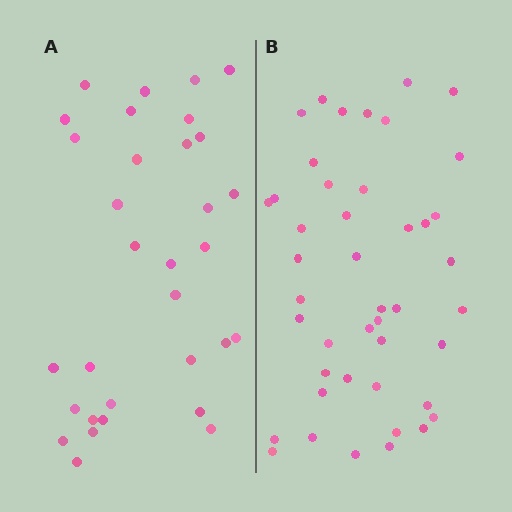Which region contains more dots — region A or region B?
Region B (the right region) has more dots.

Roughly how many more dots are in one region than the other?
Region B has roughly 12 or so more dots than region A.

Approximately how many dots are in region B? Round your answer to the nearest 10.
About 40 dots. (The exact count is 44, which rounds to 40.)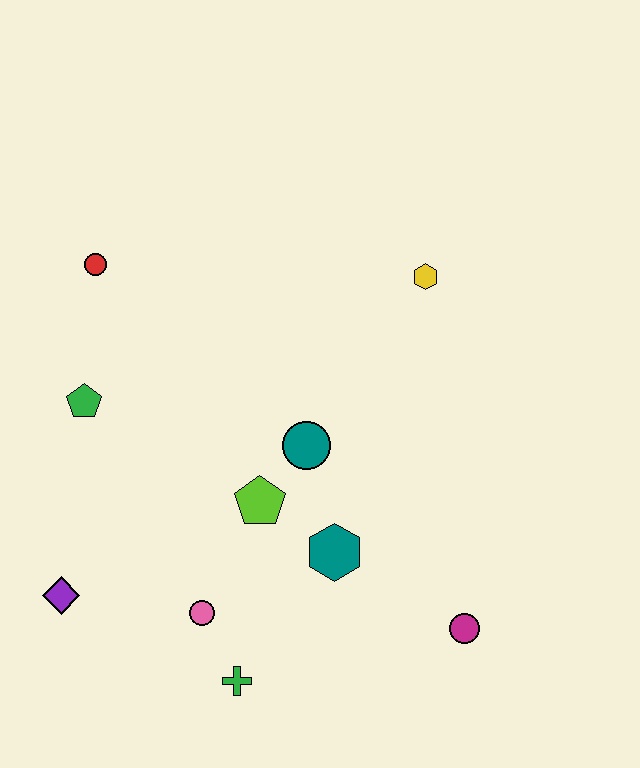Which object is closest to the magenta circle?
The teal hexagon is closest to the magenta circle.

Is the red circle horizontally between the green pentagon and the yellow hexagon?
Yes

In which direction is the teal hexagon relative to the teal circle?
The teal hexagon is below the teal circle.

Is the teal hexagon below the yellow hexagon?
Yes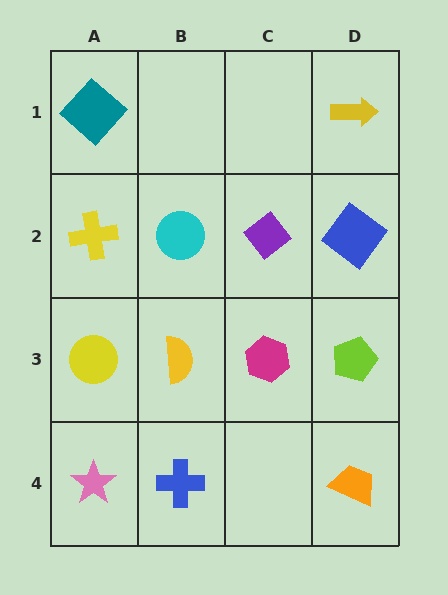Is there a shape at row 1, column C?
No, that cell is empty.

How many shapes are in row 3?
4 shapes.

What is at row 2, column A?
A yellow cross.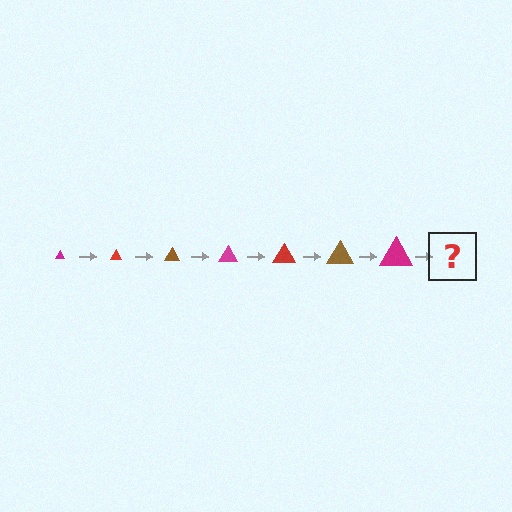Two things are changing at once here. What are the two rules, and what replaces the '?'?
The two rules are that the triangle grows larger each step and the color cycles through magenta, red, and brown. The '?' should be a red triangle, larger than the previous one.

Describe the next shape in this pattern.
It should be a red triangle, larger than the previous one.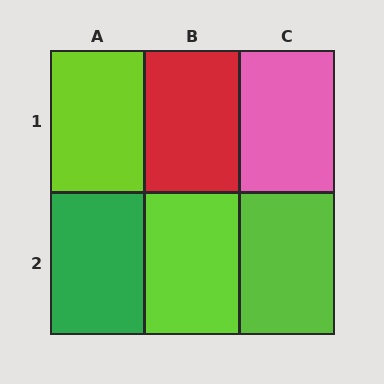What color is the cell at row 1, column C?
Pink.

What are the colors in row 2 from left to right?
Green, lime, lime.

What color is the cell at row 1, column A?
Lime.